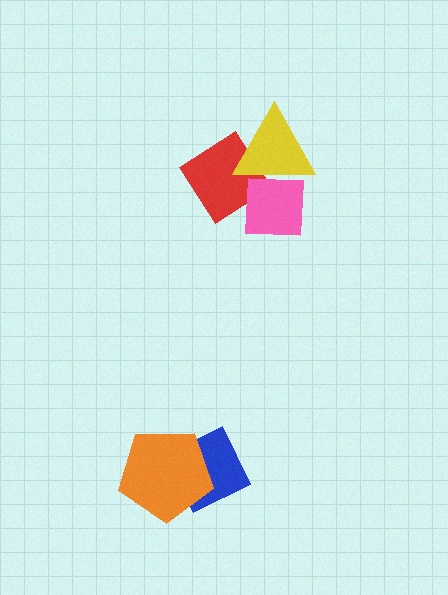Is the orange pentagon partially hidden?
No, no other shape covers it.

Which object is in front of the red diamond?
The yellow triangle is in front of the red diamond.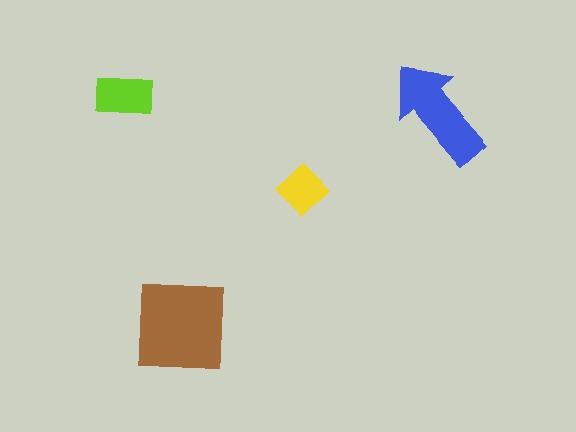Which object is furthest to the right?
The blue arrow is rightmost.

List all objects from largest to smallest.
The brown square, the blue arrow, the lime rectangle, the yellow diamond.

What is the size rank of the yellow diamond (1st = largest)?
4th.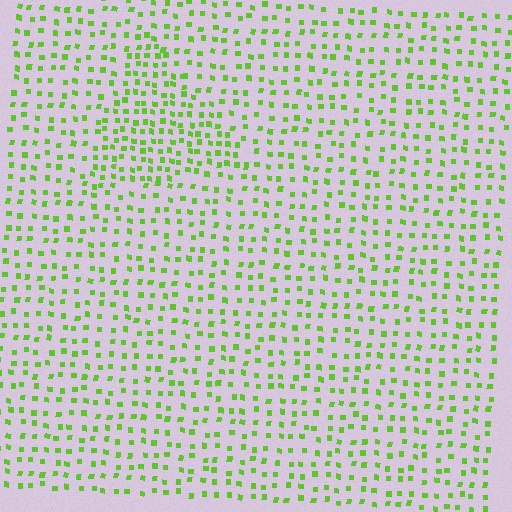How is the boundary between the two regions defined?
The boundary is defined by a change in element density (approximately 1.7x ratio). All elements are the same color, size, and shape.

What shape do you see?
I see a triangle.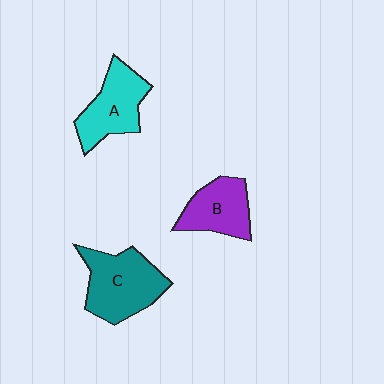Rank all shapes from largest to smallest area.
From largest to smallest: C (teal), A (cyan), B (purple).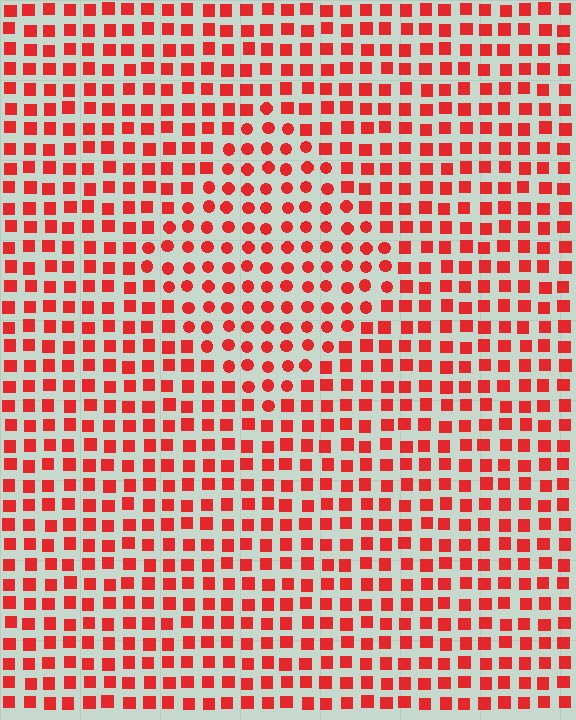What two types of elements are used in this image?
The image uses circles inside the diamond region and squares outside it.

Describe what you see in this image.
The image is filled with small red elements arranged in a uniform grid. A diamond-shaped region contains circles, while the surrounding area contains squares. The boundary is defined purely by the change in element shape.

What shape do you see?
I see a diamond.